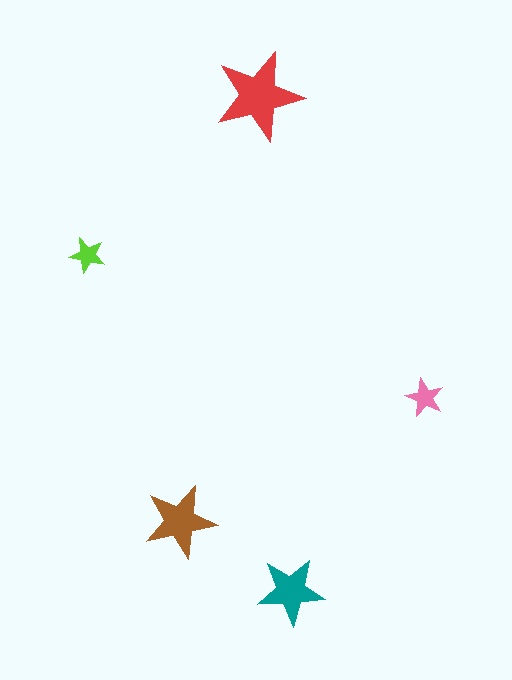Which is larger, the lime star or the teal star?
The teal one.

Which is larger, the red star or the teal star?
The red one.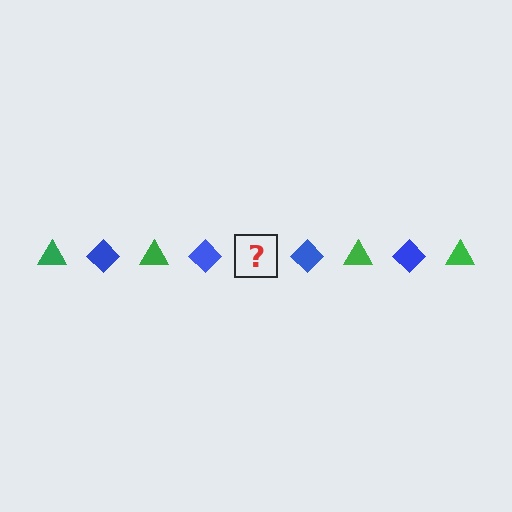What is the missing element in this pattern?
The missing element is a green triangle.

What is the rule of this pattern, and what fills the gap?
The rule is that the pattern alternates between green triangle and blue diamond. The gap should be filled with a green triangle.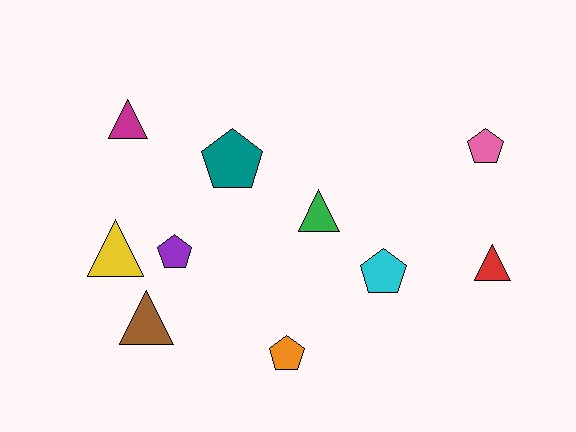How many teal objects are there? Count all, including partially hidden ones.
There is 1 teal object.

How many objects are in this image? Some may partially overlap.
There are 10 objects.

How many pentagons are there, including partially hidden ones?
There are 5 pentagons.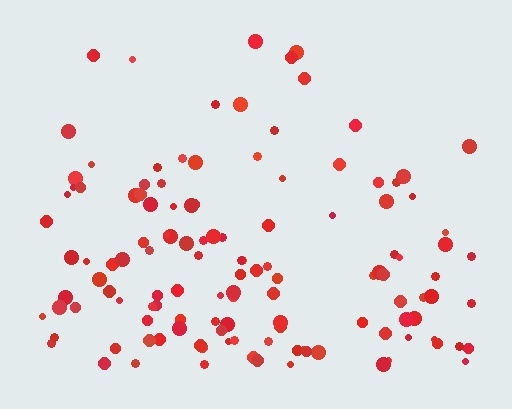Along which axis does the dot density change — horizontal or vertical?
Vertical.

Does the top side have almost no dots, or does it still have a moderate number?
Still a moderate number, just noticeably fewer than the bottom.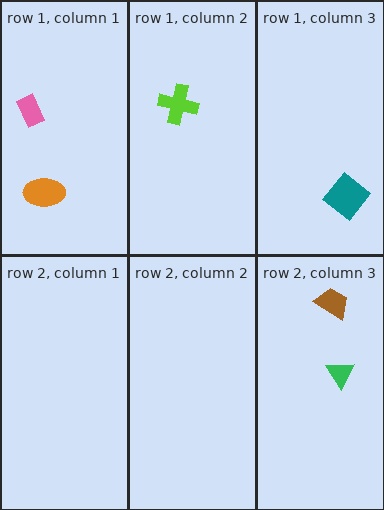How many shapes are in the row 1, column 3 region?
1.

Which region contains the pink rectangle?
The row 1, column 1 region.